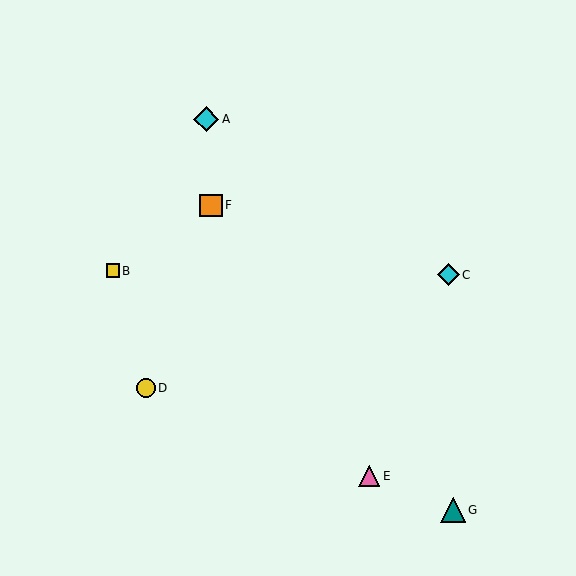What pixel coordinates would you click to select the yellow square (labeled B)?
Click at (113, 271) to select the yellow square B.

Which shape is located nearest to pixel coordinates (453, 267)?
The cyan diamond (labeled C) at (449, 275) is nearest to that location.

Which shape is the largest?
The cyan diamond (labeled A) is the largest.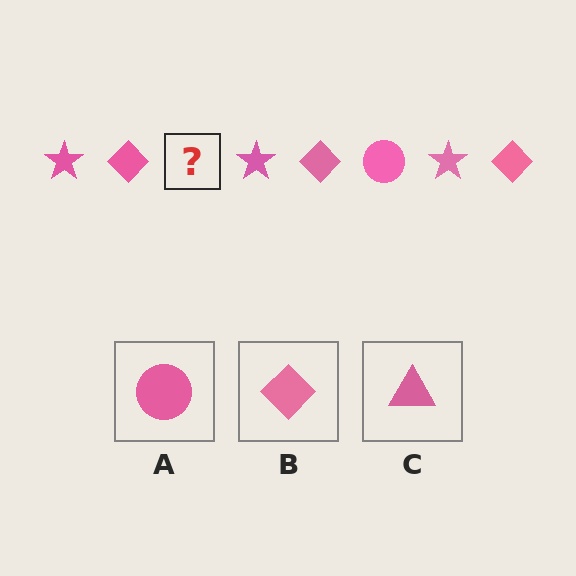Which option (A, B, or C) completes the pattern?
A.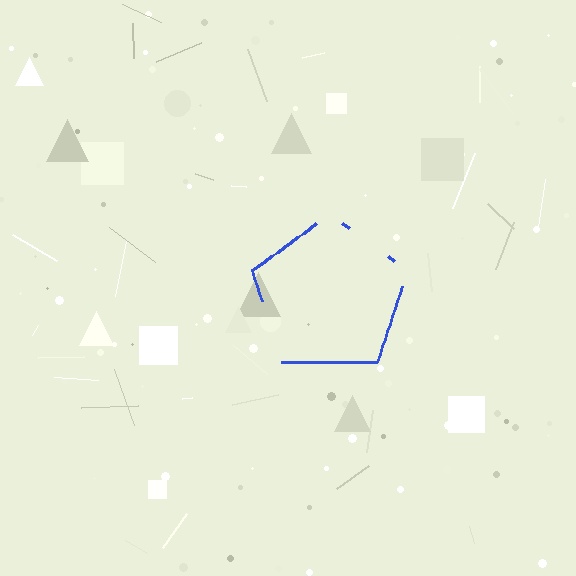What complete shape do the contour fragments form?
The contour fragments form a pentagon.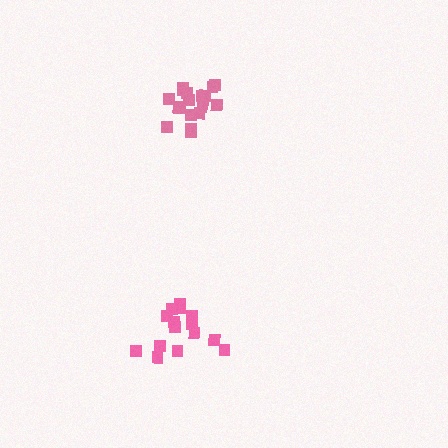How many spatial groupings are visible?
There are 2 spatial groupings.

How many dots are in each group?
Group 1: 15 dots, Group 2: 19 dots (34 total).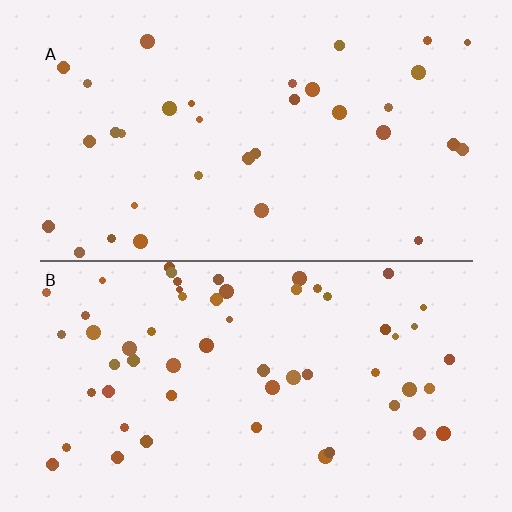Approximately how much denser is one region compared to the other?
Approximately 1.8× — region B over region A.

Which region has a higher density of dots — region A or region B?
B (the bottom).